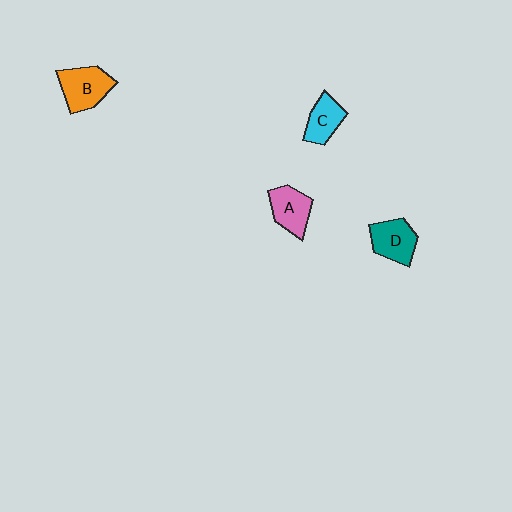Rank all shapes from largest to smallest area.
From largest to smallest: B (orange), D (teal), A (pink), C (cyan).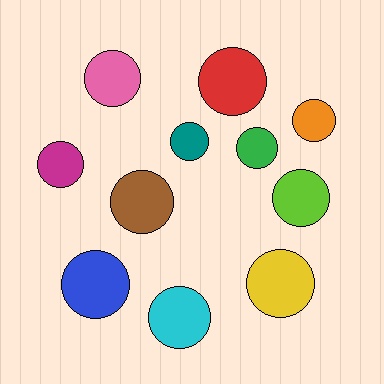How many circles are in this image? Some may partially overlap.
There are 11 circles.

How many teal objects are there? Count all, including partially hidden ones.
There is 1 teal object.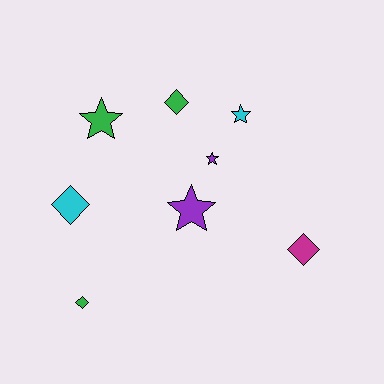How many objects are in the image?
There are 8 objects.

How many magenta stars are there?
There are no magenta stars.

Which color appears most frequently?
Green, with 3 objects.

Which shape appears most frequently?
Diamond, with 4 objects.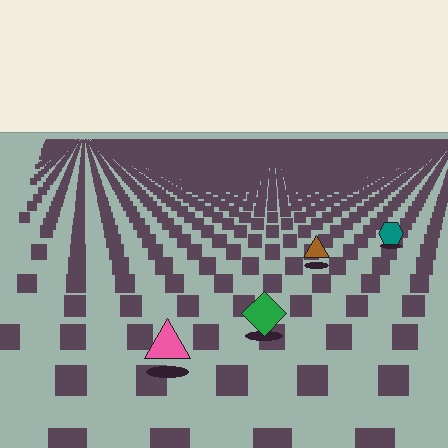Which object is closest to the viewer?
The pink triangle is closest. The texture marks near it are larger and more spread out.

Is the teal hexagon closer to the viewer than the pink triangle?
No. The pink triangle is closer — you can tell from the texture gradient: the ground texture is coarser near it.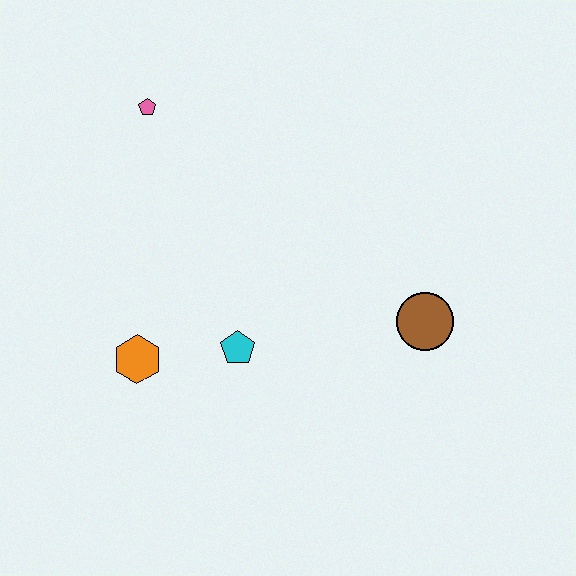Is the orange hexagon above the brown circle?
No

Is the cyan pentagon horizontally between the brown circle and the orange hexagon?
Yes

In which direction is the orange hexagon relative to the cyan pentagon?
The orange hexagon is to the left of the cyan pentagon.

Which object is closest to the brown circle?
The cyan pentagon is closest to the brown circle.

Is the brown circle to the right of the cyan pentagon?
Yes